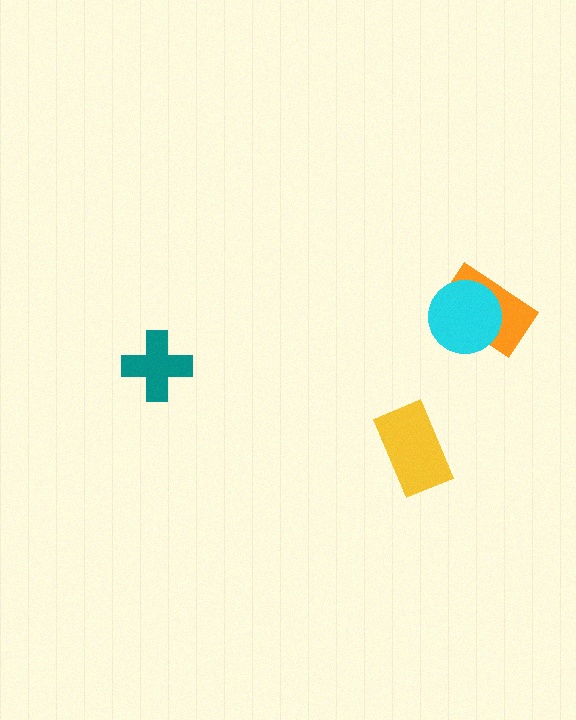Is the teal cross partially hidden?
No, no other shape covers it.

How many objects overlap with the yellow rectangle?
0 objects overlap with the yellow rectangle.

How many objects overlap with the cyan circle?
1 object overlaps with the cyan circle.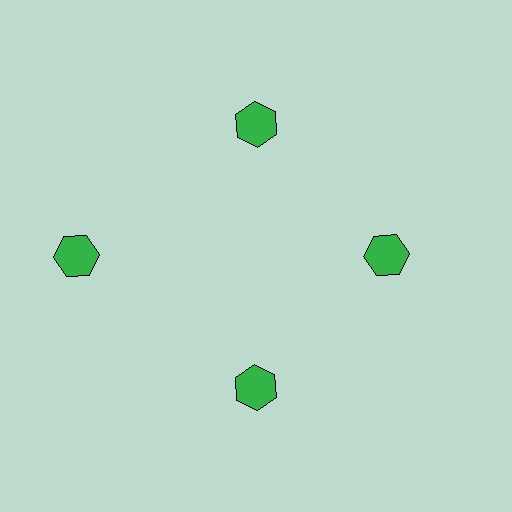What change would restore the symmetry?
The symmetry would be restored by moving it inward, back onto the ring so that all 4 hexagons sit at equal angles and equal distance from the center.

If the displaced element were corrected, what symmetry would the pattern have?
It would have 4-fold rotational symmetry — the pattern would map onto itself every 90 degrees.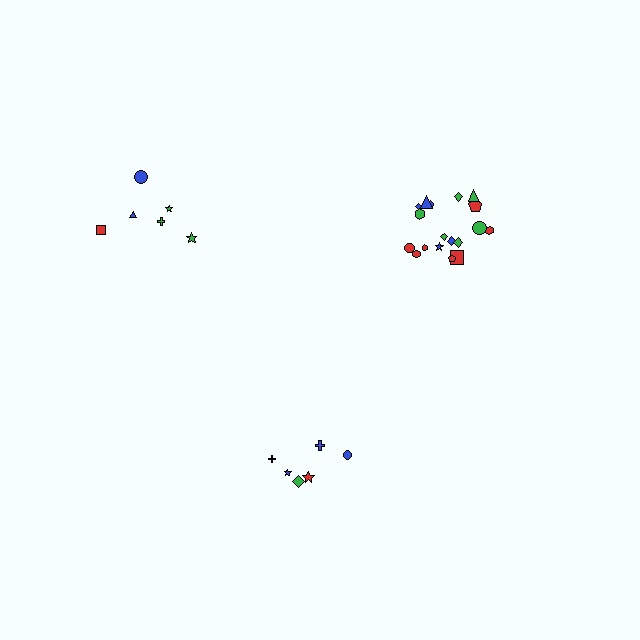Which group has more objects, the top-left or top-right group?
The top-right group.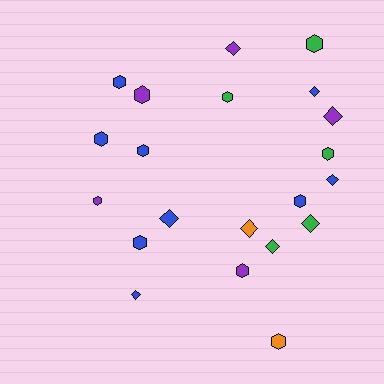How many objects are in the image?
There are 21 objects.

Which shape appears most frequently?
Hexagon, with 12 objects.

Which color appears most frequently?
Blue, with 9 objects.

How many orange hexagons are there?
There is 1 orange hexagon.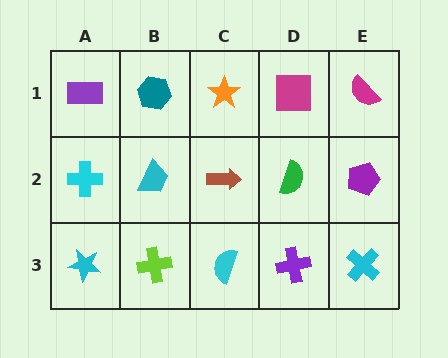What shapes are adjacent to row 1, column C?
A brown arrow (row 2, column C), a teal hexagon (row 1, column B), a magenta square (row 1, column D).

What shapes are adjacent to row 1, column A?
A cyan cross (row 2, column A), a teal hexagon (row 1, column B).